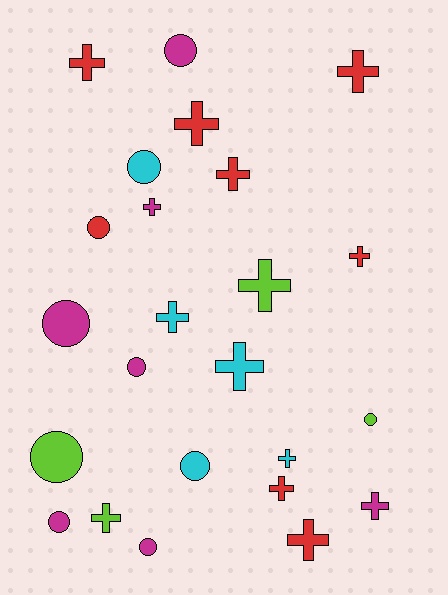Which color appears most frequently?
Red, with 8 objects.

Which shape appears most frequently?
Cross, with 14 objects.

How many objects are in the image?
There are 24 objects.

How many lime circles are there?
There are 2 lime circles.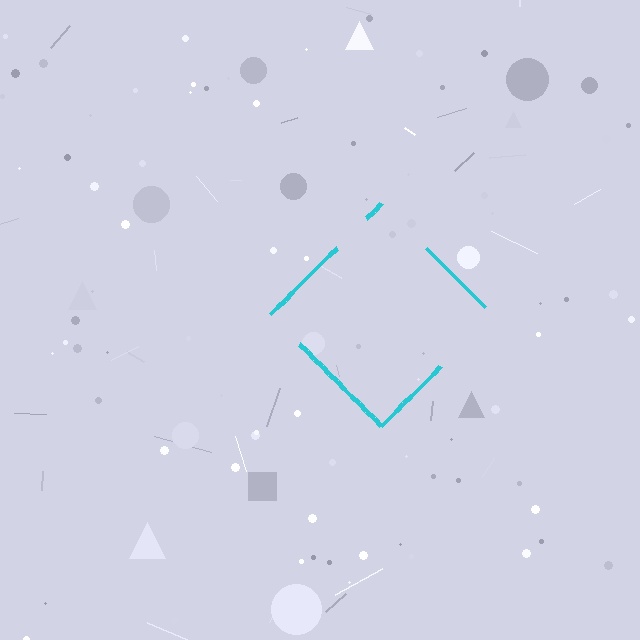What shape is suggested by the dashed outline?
The dashed outline suggests a diamond.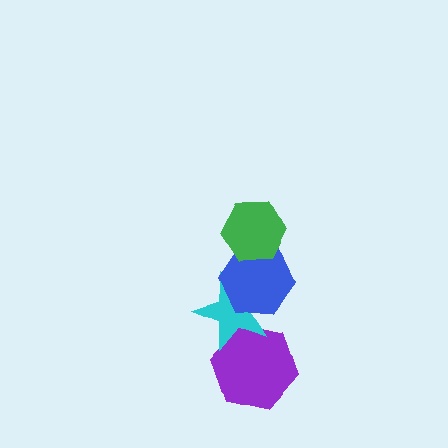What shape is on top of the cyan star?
The blue hexagon is on top of the cyan star.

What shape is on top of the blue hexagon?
The green hexagon is on top of the blue hexagon.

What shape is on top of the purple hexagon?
The cyan star is on top of the purple hexagon.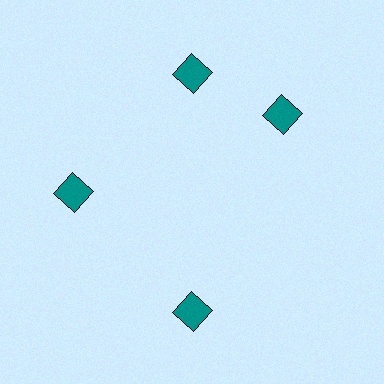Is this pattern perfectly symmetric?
No. The 4 teal diamonds are arranged in a ring, but one element near the 3 o'clock position is rotated out of alignment along the ring, breaking the 4-fold rotational symmetry.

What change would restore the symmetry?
The symmetry would be restored by rotating it back into even spacing with its neighbors so that all 4 diamonds sit at equal angles and equal distance from the center.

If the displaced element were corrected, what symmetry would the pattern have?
It would have 4-fold rotational symmetry — the pattern would map onto itself every 90 degrees.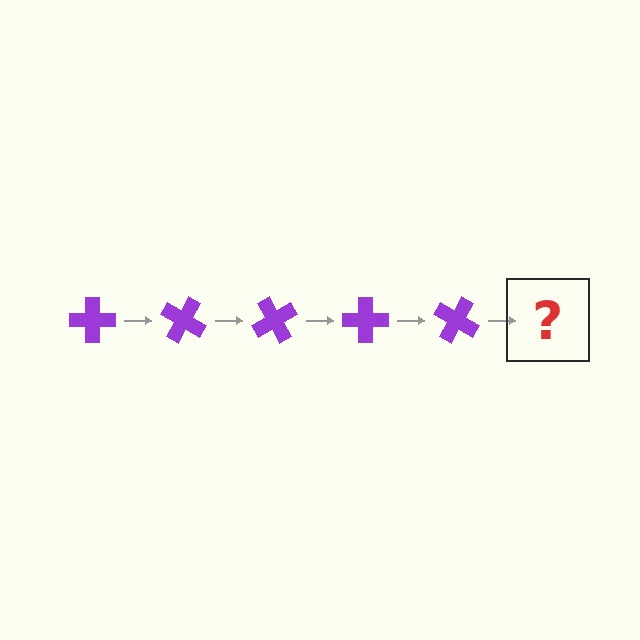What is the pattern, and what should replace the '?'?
The pattern is that the cross rotates 30 degrees each step. The '?' should be a purple cross rotated 150 degrees.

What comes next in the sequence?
The next element should be a purple cross rotated 150 degrees.